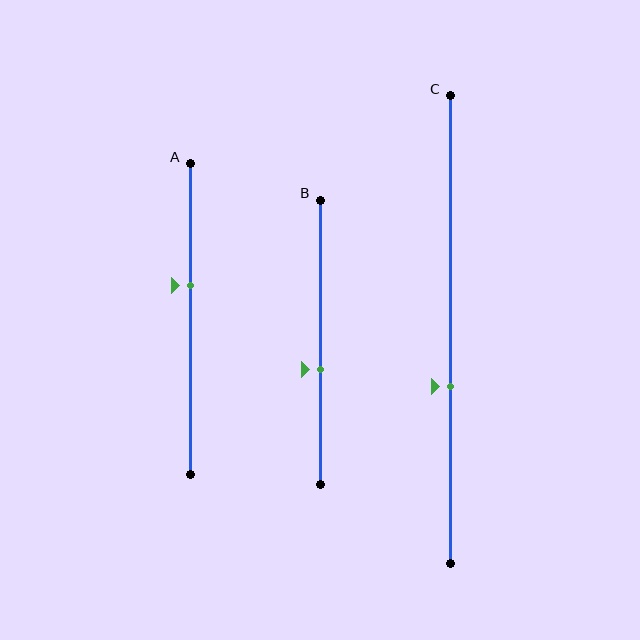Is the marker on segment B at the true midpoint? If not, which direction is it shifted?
No, the marker on segment B is shifted downward by about 9% of the segment length.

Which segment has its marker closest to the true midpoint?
Segment B has its marker closest to the true midpoint.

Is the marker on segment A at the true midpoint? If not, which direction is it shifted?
No, the marker on segment A is shifted upward by about 11% of the segment length.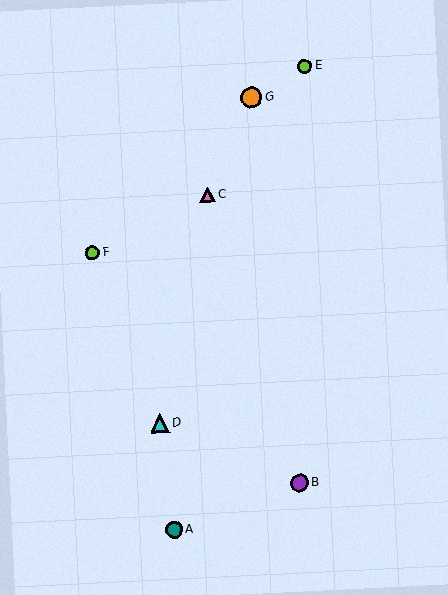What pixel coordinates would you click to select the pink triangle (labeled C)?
Click at (207, 195) to select the pink triangle C.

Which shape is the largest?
The orange circle (labeled G) is the largest.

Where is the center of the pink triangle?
The center of the pink triangle is at (207, 195).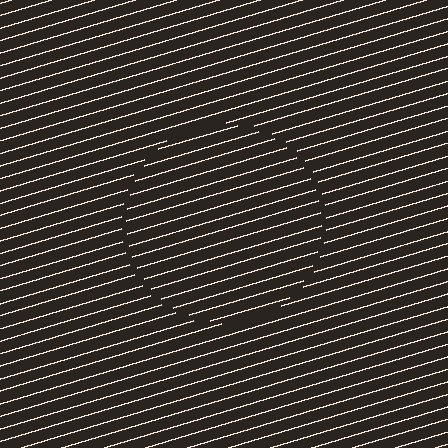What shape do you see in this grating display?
An illusory circle. The interior of the shape contains the same grating, shifted by half a period — the contour is defined by the phase discontinuity where line-ends from the inner and outer gratings abut.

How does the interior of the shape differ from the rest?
The interior of the shape contains the same grating, shifted by half a period — the contour is defined by the phase discontinuity where line-ends from the inner and outer gratings abut.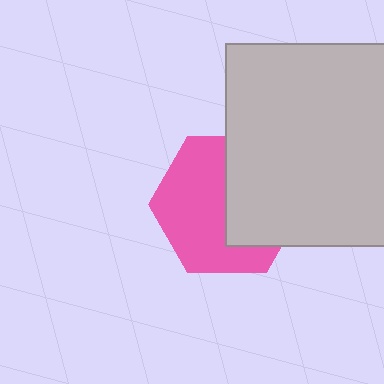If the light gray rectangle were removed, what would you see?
You would see the complete pink hexagon.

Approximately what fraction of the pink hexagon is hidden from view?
Roughly 44% of the pink hexagon is hidden behind the light gray rectangle.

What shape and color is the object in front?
The object in front is a light gray rectangle.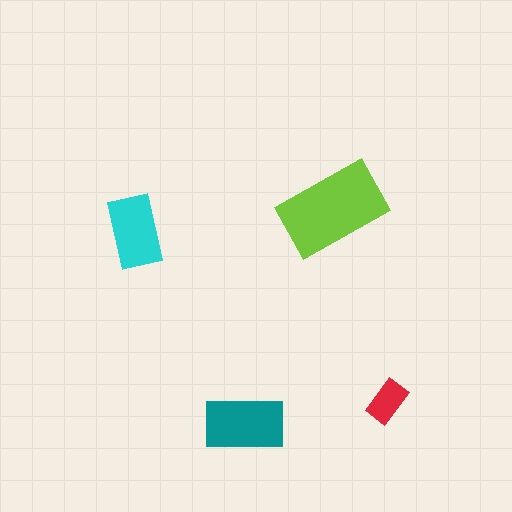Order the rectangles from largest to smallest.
the lime one, the teal one, the cyan one, the red one.